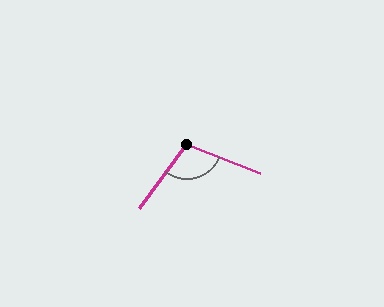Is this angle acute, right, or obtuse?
It is obtuse.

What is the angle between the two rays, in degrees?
Approximately 105 degrees.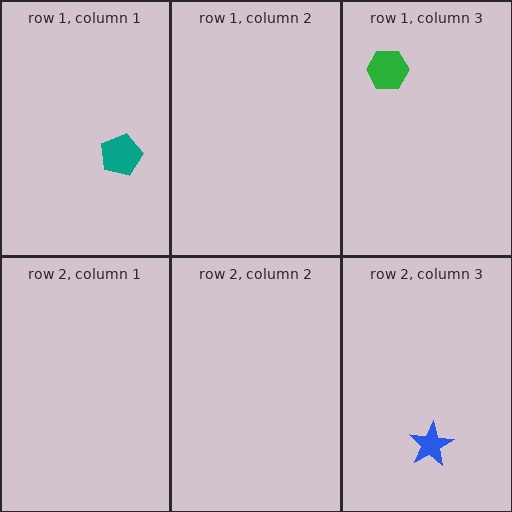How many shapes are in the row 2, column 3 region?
1.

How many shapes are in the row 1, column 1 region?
1.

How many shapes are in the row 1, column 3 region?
1.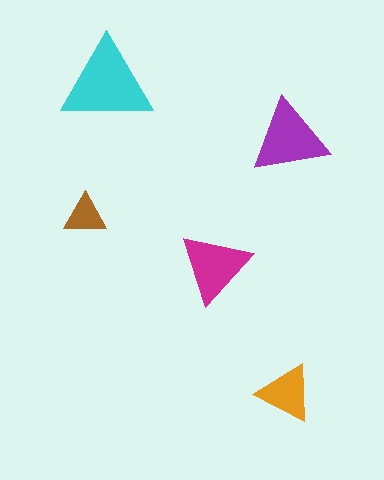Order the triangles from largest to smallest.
the cyan one, the purple one, the magenta one, the orange one, the brown one.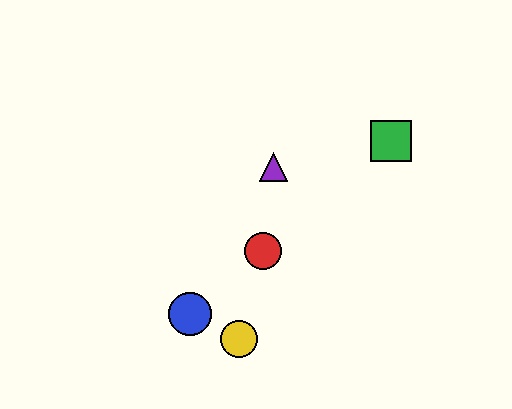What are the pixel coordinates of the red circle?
The red circle is at (263, 251).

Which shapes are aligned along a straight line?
The red circle, the blue circle, the green square are aligned along a straight line.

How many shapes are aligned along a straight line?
3 shapes (the red circle, the blue circle, the green square) are aligned along a straight line.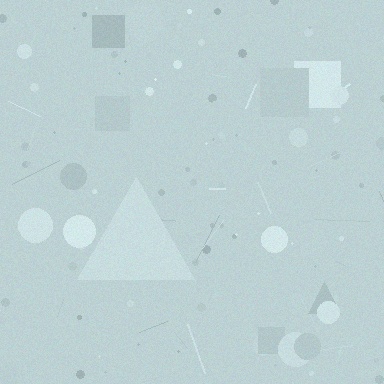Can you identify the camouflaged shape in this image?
The camouflaged shape is a triangle.